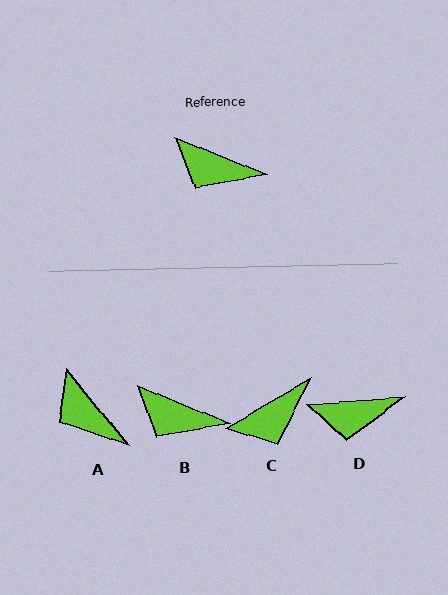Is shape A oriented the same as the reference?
No, it is off by about 28 degrees.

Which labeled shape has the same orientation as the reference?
B.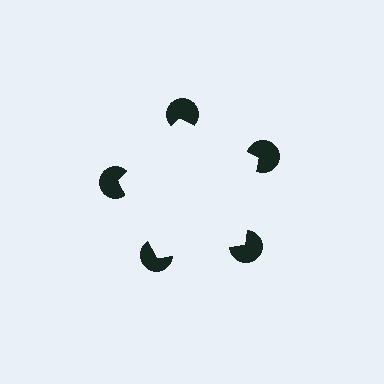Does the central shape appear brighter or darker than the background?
It typically appears slightly brighter than the background, even though no actual brightness change is drawn.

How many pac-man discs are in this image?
There are 5 — one at each vertex of the illusory pentagon.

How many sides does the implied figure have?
5 sides.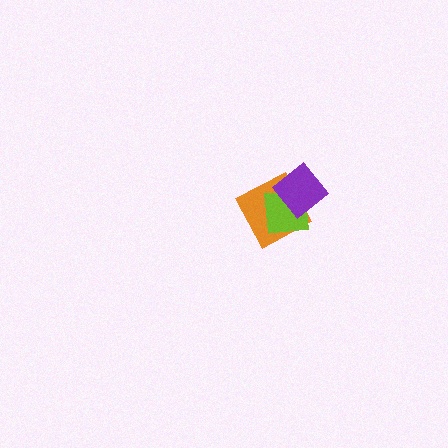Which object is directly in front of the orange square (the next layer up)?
The lime square is directly in front of the orange square.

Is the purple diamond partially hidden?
No, no other shape covers it.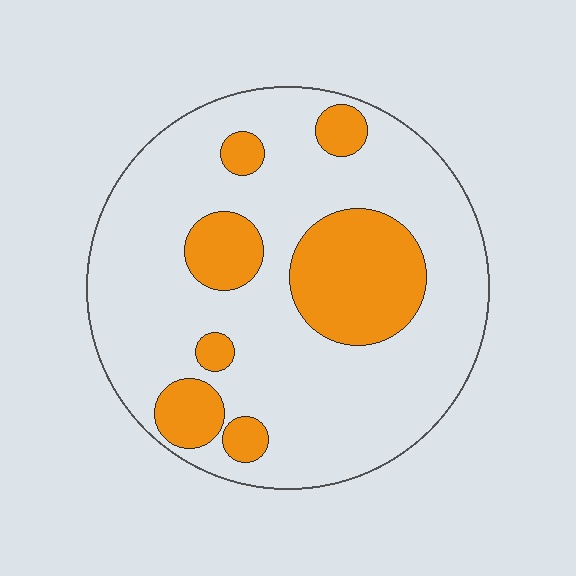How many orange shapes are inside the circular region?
7.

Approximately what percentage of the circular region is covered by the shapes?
Approximately 25%.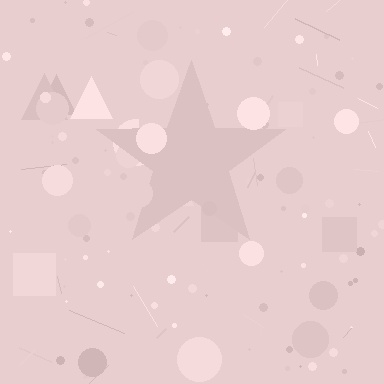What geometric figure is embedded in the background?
A star is embedded in the background.